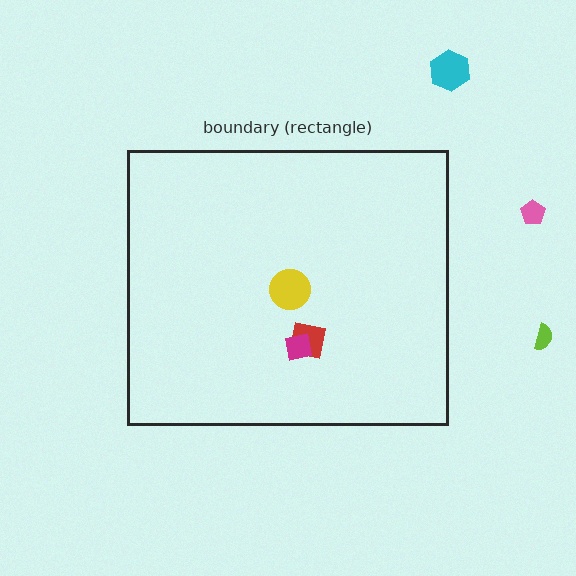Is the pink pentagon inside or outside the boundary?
Outside.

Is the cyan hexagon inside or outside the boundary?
Outside.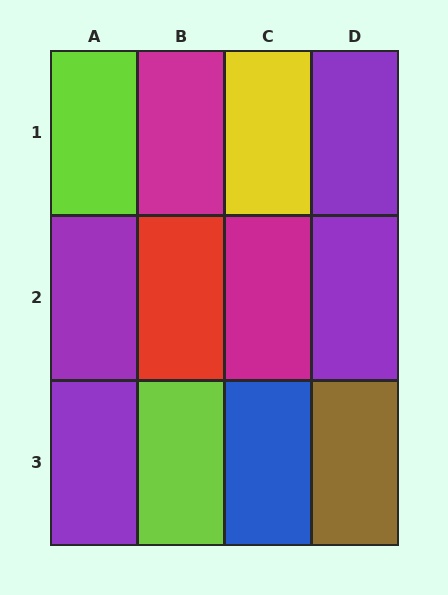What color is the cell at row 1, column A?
Lime.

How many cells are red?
1 cell is red.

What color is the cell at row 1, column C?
Yellow.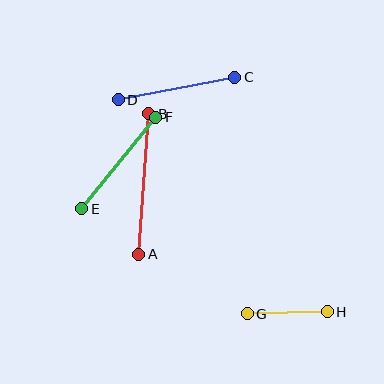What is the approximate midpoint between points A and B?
The midpoint is at approximately (144, 184) pixels.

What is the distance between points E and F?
The distance is approximately 118 pixels.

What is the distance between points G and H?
The distance is approximately 80 pixels.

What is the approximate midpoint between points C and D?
The midpoint is at approximately (177, 89) pixels.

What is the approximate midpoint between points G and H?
The midpoint is at approximately (287, 313) pixels.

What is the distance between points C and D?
The distance is approximately 119 pixels.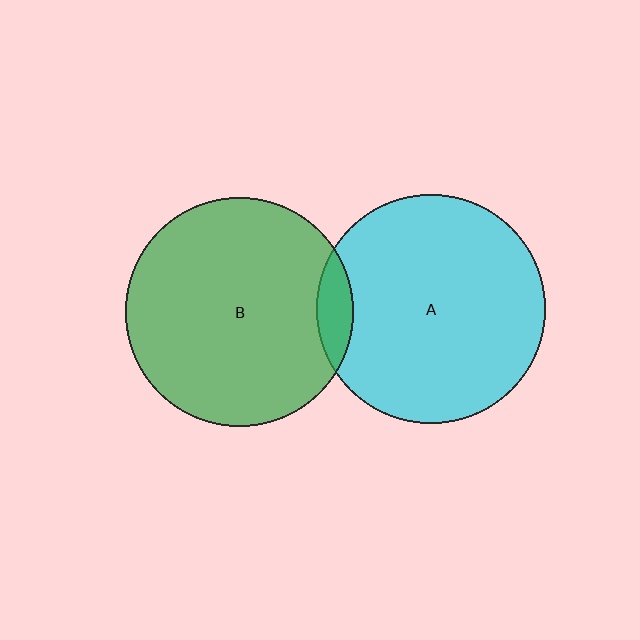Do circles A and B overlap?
Yes.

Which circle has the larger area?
Circle A (cyan).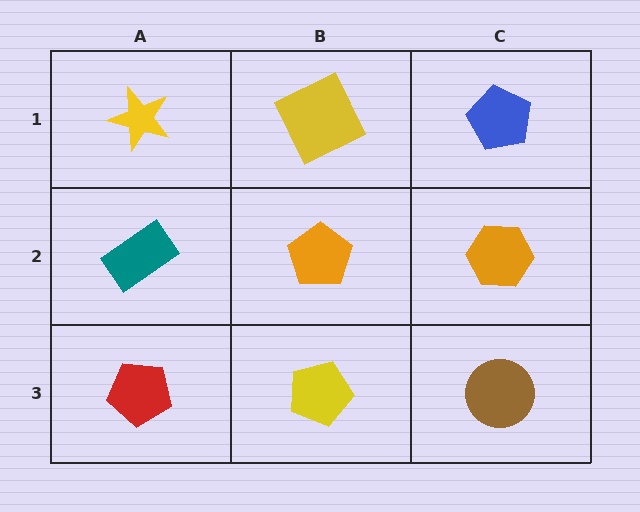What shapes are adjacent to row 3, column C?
An orange hexagon (row 2, column C), a yellow pentagon (row 3, column B).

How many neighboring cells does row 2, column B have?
4.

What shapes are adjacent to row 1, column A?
A teal rectangle (row 2, column A), a yellow square (row 1, column B).